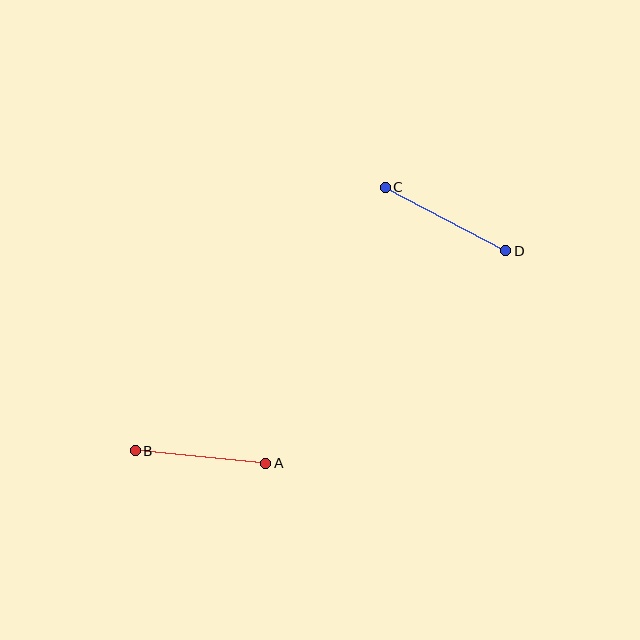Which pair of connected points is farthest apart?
Points C and D are farthest apart.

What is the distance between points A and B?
The distance is approximately 131 pixels.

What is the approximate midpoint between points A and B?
The midpoint is at approximately (200, 457) pixels.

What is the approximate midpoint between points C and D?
The midpoint is at approximately (445, 219) pixels.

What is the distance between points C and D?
The distance is approximately 136 pixels.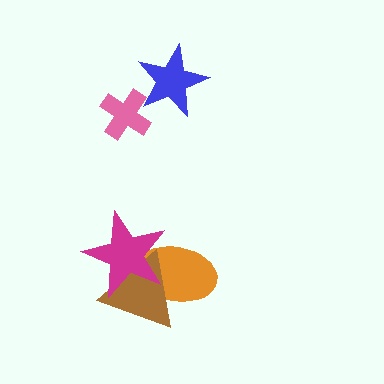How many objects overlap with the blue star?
1 object overlaps with the blue star.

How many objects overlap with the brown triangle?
2 objects overlap with the brown triangle.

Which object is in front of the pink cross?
The blue star is in front of the pink cross.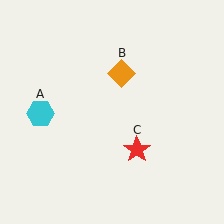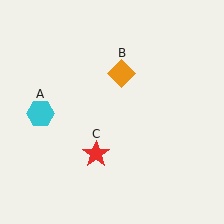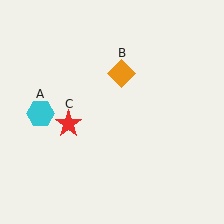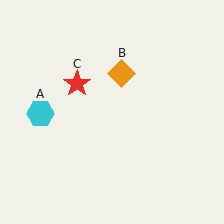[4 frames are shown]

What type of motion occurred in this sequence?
The red star (object C) rotated clockwise around the center of the scene.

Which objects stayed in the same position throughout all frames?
Cyan hexagon (object A) and orange diamond (object B) remained stationary.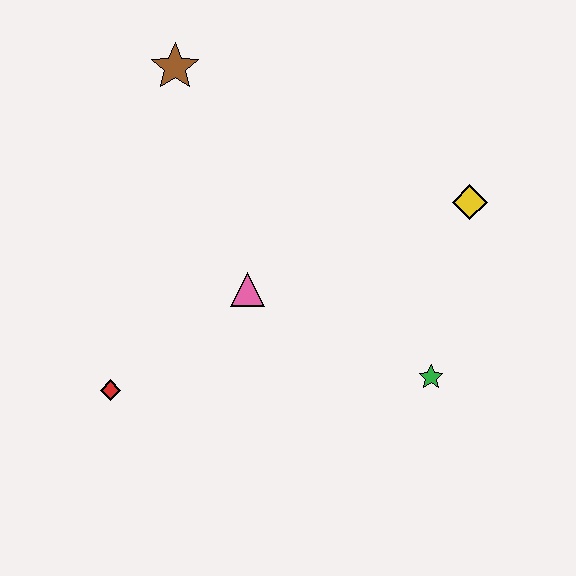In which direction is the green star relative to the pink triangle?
The green star is to the right of the pink triangle.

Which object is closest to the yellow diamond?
The green star is closest to the yellow diamond.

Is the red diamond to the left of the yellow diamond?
Yes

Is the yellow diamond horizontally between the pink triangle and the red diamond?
No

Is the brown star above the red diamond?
Yes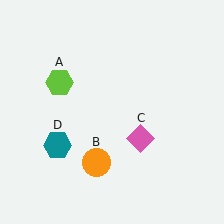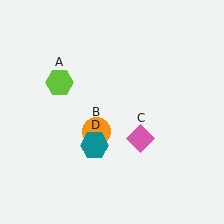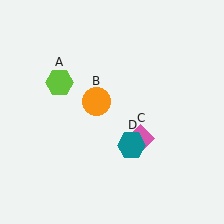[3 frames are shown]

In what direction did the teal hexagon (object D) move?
The teal hexagon (object D) moved right.